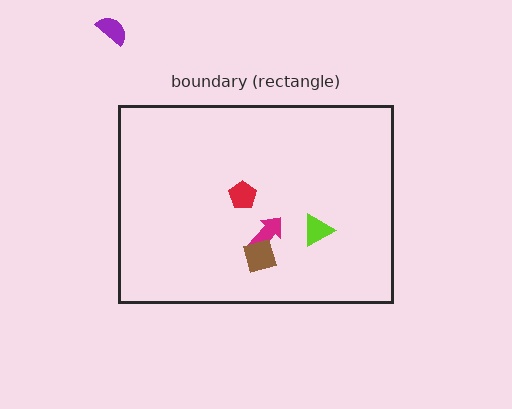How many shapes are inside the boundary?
4 inside, 1 outside.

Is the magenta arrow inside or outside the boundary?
Inside.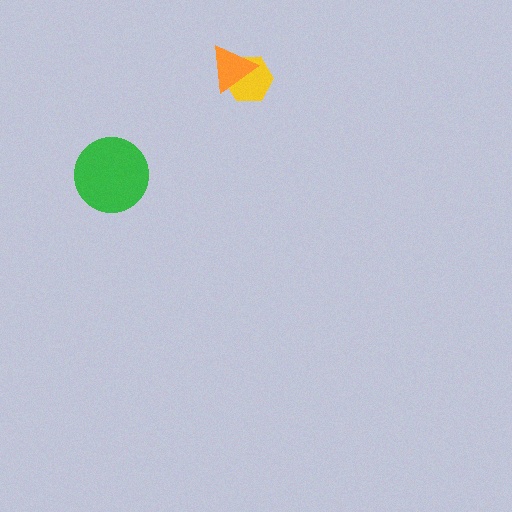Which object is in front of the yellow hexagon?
The orange triangle is in front of the yellow hexagon.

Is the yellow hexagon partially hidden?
Yes, it is partially covered by another shape.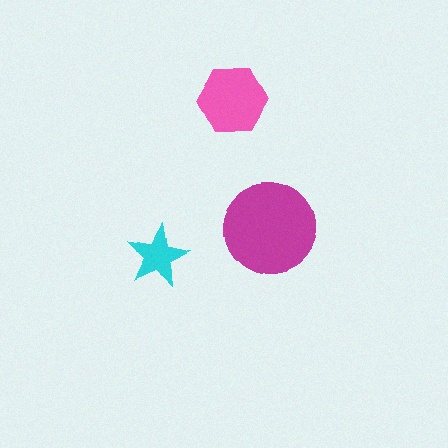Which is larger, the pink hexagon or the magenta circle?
The magenta circle.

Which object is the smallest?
The cyan star.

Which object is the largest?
The magenta circle.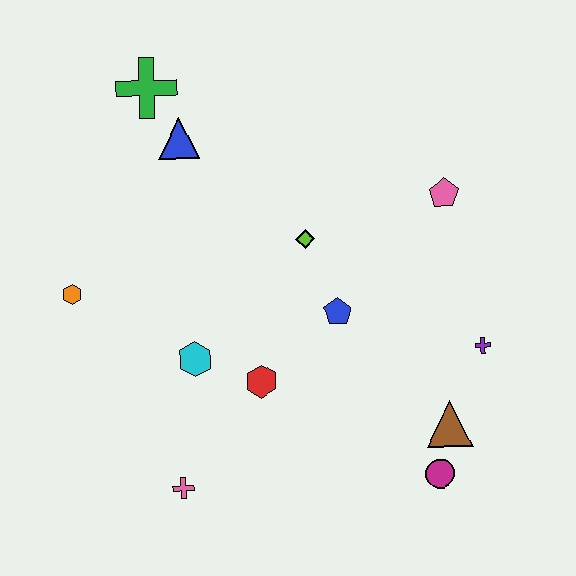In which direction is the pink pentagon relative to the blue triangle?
The pink pentagon is to the right of the blue triangle.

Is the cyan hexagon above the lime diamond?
No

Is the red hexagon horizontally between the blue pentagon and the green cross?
Yes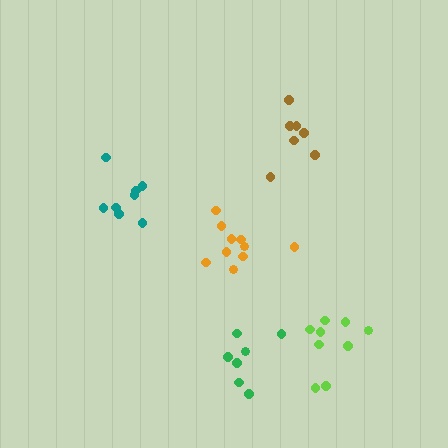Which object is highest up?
The brown cluster is topmost.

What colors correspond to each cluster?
The clusters are colored: lime, orange, brown, green, teal.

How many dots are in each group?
Group 1: 10 dots, Group 2: 10 dots, Group 3: 7 dots, Group 4: 7 dots, Group 5: 8 dots (42 total).